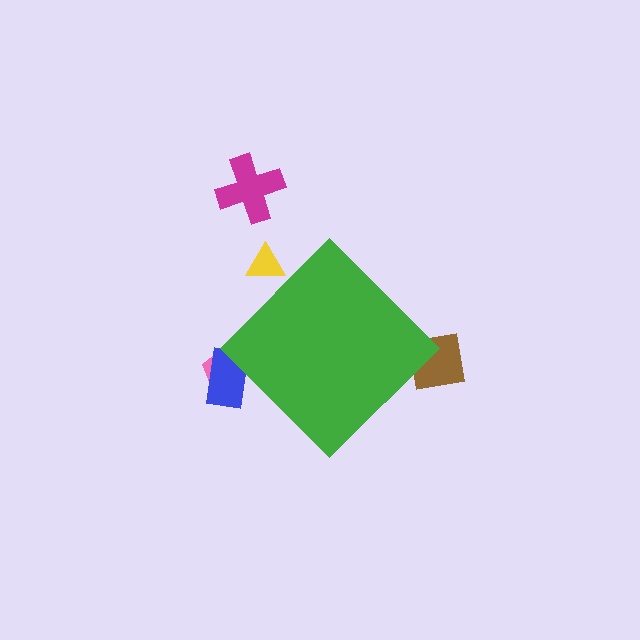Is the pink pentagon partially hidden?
Yes, the pink pentagon is partially hidden behind the green diamond.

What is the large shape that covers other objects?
A green diamond.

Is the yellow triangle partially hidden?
Yes, the yellow triangle is partially hidden behind the green diamond.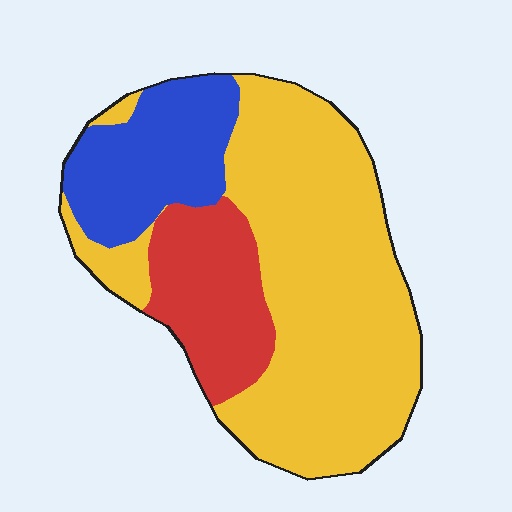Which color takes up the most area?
Yellow, at roughly 60%.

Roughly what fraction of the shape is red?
Red covers around 20% of the shape.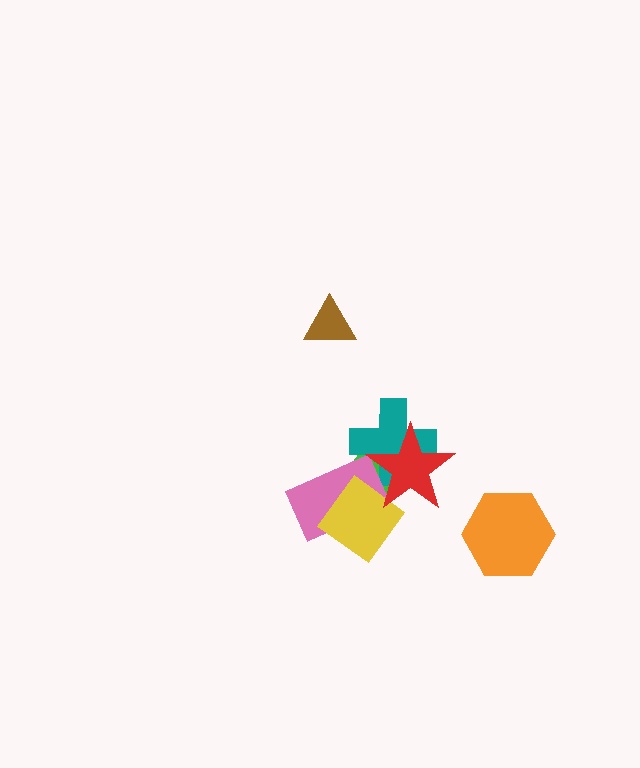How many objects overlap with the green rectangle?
4 objects overlap with the green rectangle.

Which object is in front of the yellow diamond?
The red star is in front of the yellow diamond.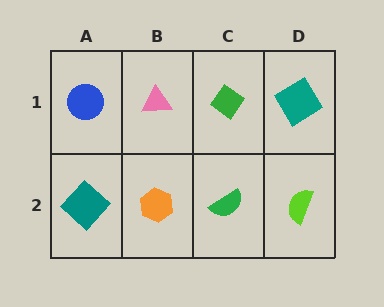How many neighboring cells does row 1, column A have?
2.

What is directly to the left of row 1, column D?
A green diamond.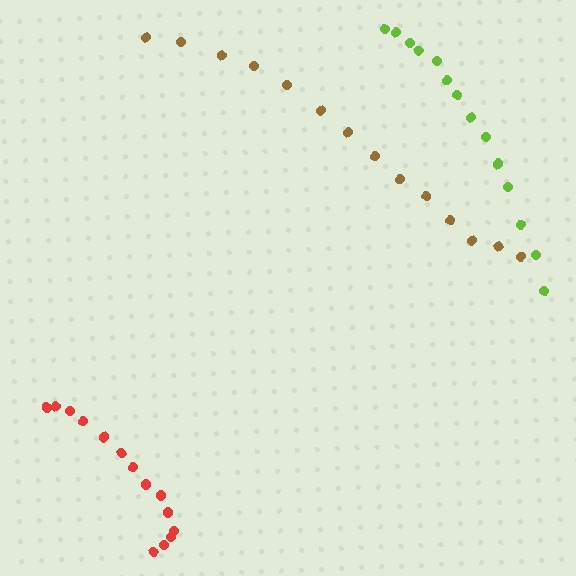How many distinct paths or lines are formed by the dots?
There are 3 distinct paths.